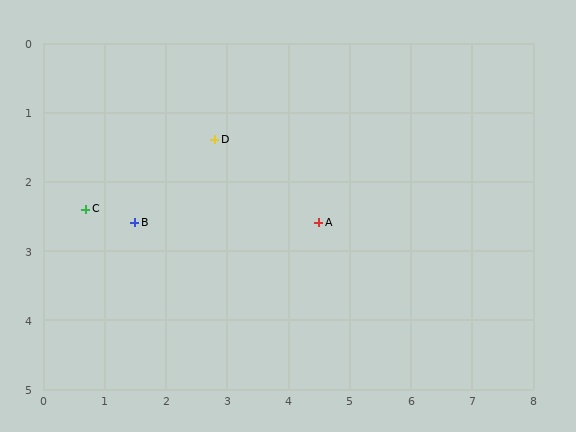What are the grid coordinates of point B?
Point B is at approximately (1.5, 2.6).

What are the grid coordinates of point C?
Point C is at approximately (0.7, 2.4).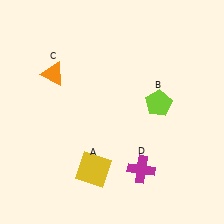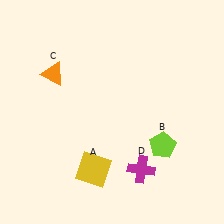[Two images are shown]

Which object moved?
The lime pentagon (B) moved down.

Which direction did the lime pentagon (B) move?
The lime pentagon (B) moved down.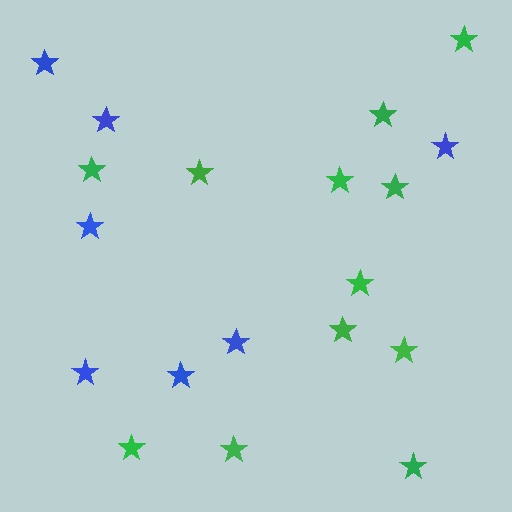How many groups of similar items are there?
There are 2 groups: one group of blue stars (7) and one group of green stars (12).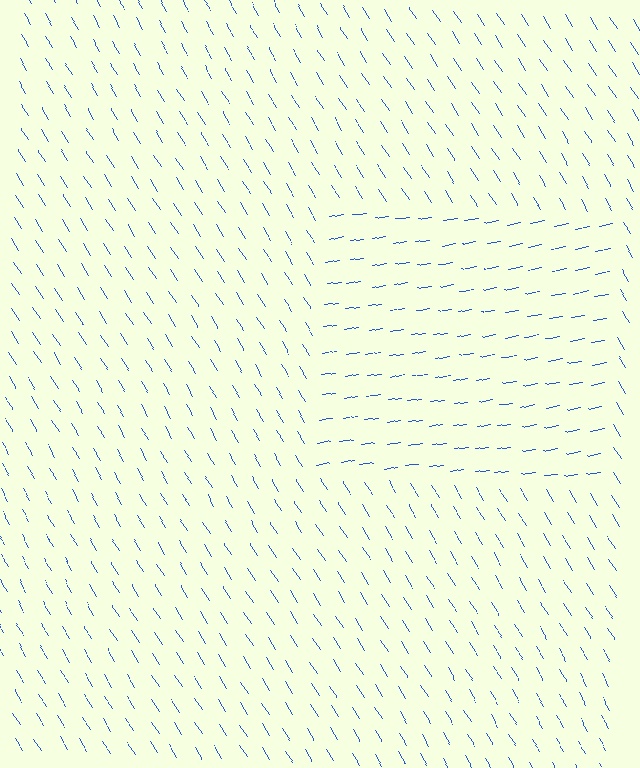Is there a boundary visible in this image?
Yes, there is a texture boundary formed by a change in line orientation.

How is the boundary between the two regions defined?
The boundary is defined purely by a change in line orientation (approximately 68 degrees difference). All lines are the same color and thickness.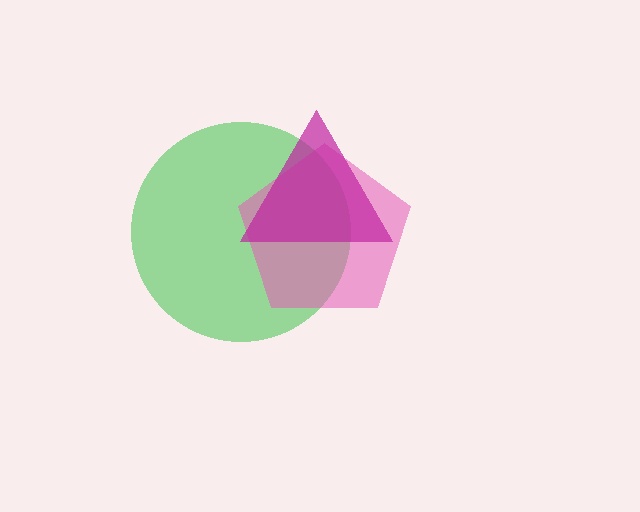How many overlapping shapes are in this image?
There are 3 overlapping shapes in the image.